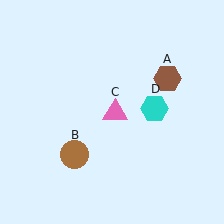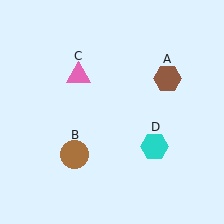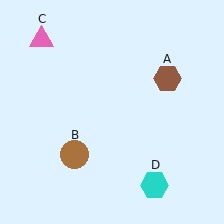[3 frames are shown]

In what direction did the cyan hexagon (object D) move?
The cyan hexagon (object D) moved down.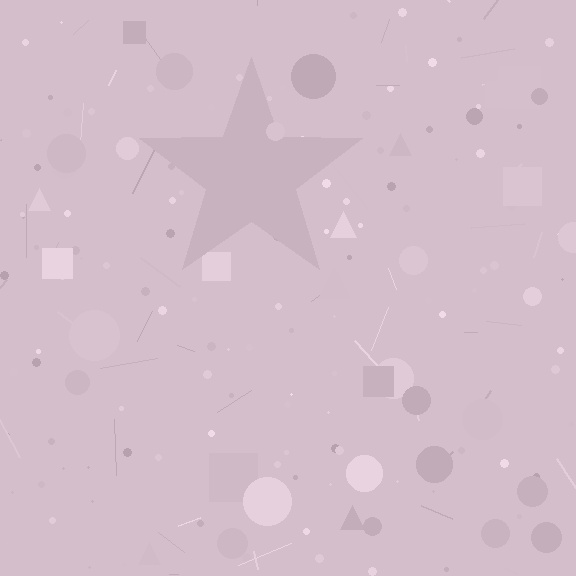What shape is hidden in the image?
A star is hidden in the image.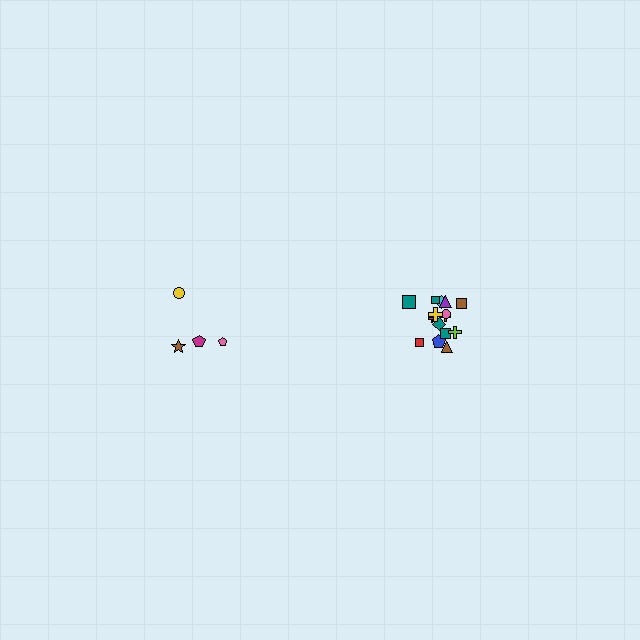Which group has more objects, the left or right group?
The right group.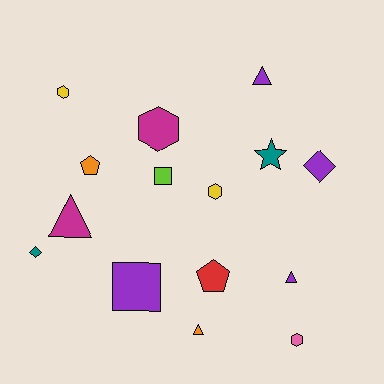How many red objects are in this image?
There is 1 red object.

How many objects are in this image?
There are 15 objects.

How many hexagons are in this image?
There are 4 hexagons.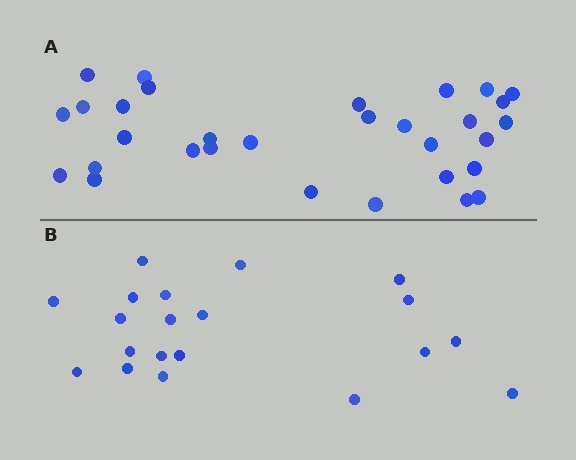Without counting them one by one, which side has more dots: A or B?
Region A (the top region) has more dots.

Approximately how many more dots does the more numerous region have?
Region A has roughly 12 or so more dots than region B.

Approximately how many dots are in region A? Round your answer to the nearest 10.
About 30 dots. (The exact count is 31, which rounds to 30.)